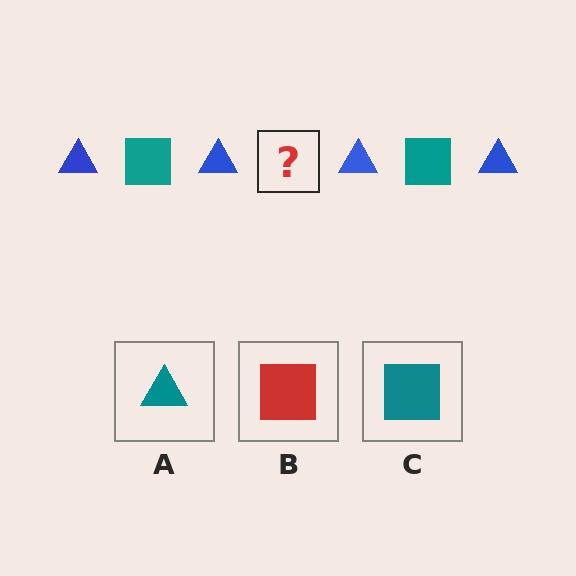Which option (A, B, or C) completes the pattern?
C.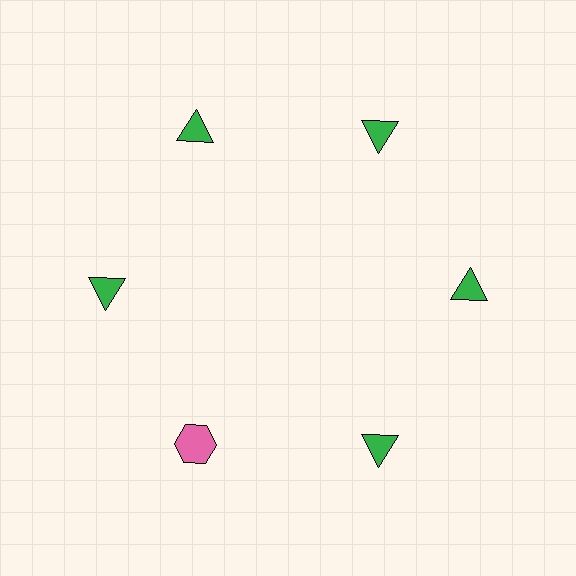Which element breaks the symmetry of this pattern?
The pink hexagon at roughly the 7 o'clock position breaks the symmetry. All other shapes are green triangles.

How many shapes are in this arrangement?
There are 6 shapes arranged in a ring pattern.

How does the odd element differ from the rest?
It differs in both color (pink instead of green) and shape (hexagon instead of triangle).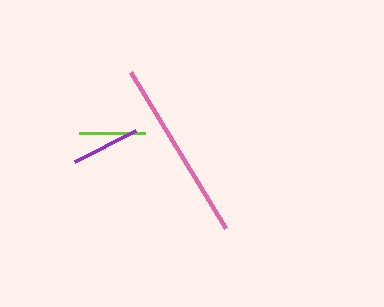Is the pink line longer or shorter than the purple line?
The pink line is longer than the purple line.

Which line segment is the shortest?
The lime line is the shortest at approximately 66 pixels.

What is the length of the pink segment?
The pink segment is approximately 183 pixels long.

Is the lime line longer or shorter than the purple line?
The purple line is longer than the lime line.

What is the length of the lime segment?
The lime segment is approximately 66 pixels long.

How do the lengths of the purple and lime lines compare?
The purple and lime lines are approximately the same length.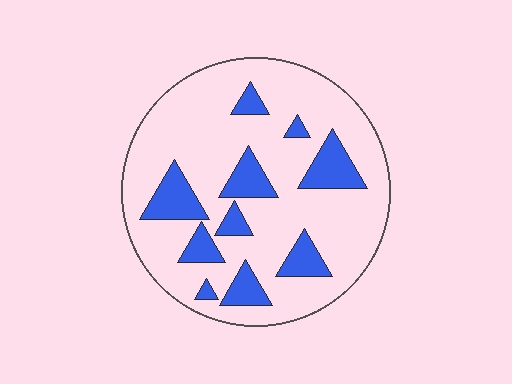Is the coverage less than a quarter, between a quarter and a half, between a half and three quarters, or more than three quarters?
Less than a quarter.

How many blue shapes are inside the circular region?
10.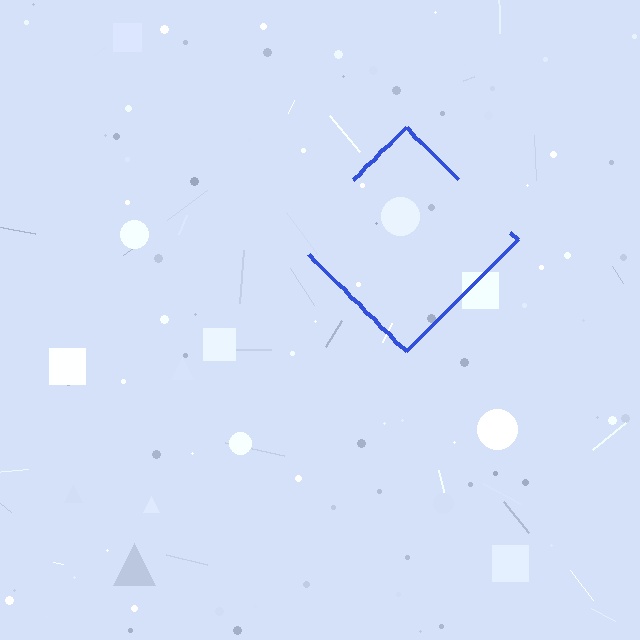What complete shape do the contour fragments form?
The contour fragments form a diamond.